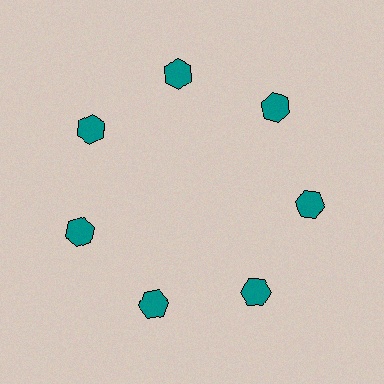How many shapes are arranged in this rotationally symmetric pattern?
There are 7 shapes, arranged in 7 groups of 1.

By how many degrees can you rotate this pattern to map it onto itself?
The pattern maps onto itself every 51 degrees of rotation.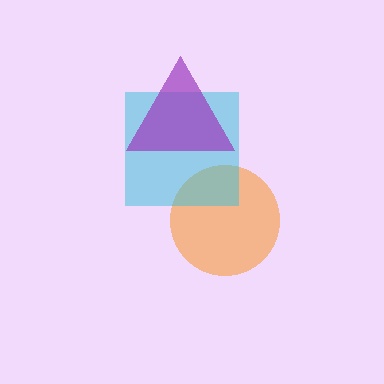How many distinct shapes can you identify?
There are 3 distinct shapes: an orange circle, a cyan square, a purple triangle.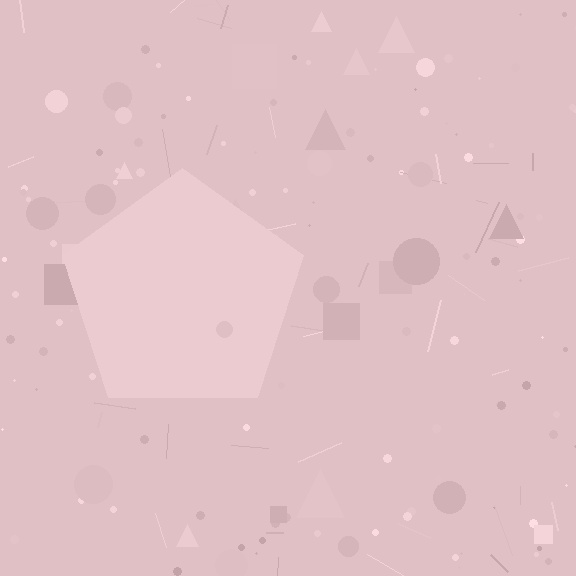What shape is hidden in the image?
A pentagon is hidden in the image.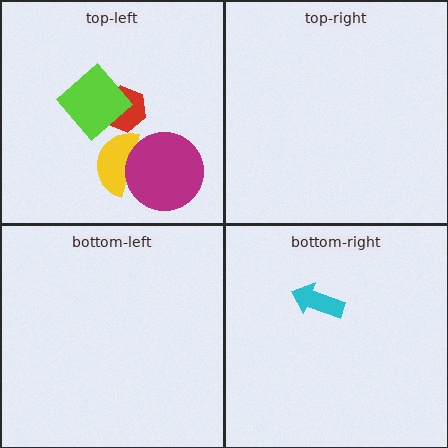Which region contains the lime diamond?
The top-left region.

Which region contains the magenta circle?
The top-left region.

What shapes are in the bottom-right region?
The cyan arrow.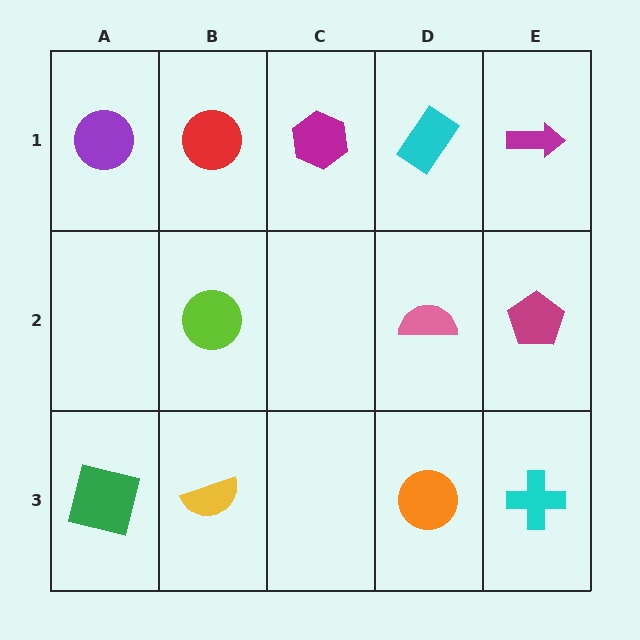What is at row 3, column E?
A cyan cross.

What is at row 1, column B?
A red circle.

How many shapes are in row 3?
4 shapes.